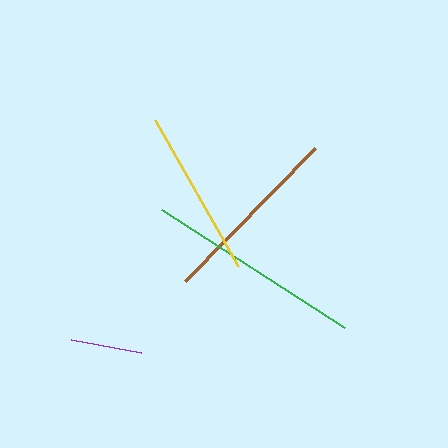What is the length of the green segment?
The green segment is approximately 218 pixels long.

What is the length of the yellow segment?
The yellow segment is approximately 168 pixels long.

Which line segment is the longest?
The green line is the longest at approximately 218 pixels.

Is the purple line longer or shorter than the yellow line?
The yellow line is longer than the purple line.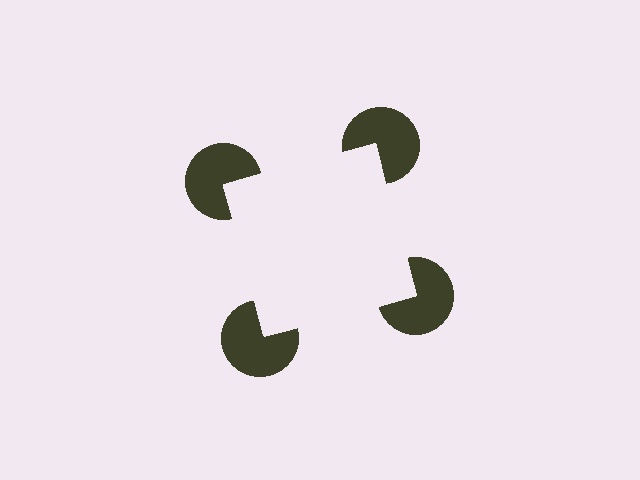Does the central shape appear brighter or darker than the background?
It typically appears slightly brighter than the background, even though no actual brightness change is drawn.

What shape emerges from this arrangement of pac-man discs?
An illusory square — its edges are inferred from the aligned wedge cuts in the pac-man discs, not physically drawn.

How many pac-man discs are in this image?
There are 4 — one at each vertex of the illusory square.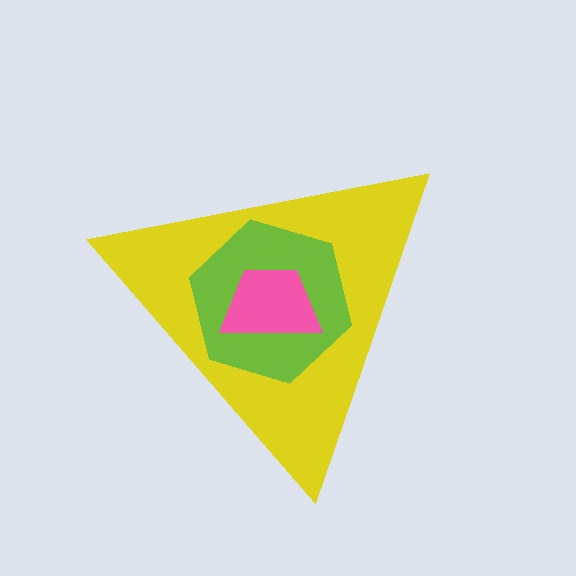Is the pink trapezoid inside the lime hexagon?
Yes.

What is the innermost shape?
The pink trapezoid.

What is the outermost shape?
The yellow triangle.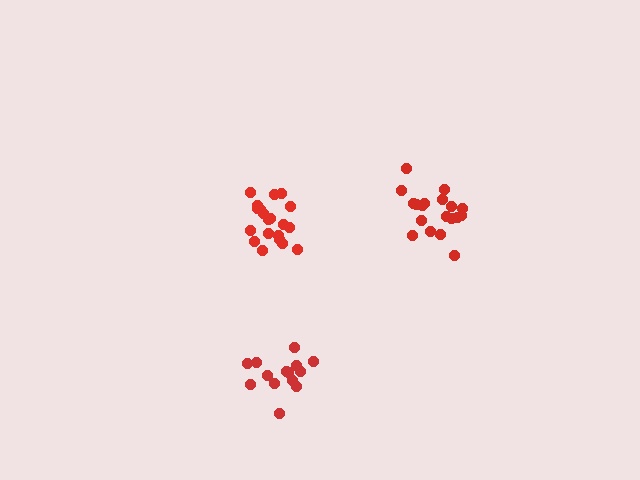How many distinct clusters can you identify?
There are 3 distinct clusters.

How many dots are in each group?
Group 1: 19 dots, Group 2: 20 dots, Group 3: 14 dots (53 total).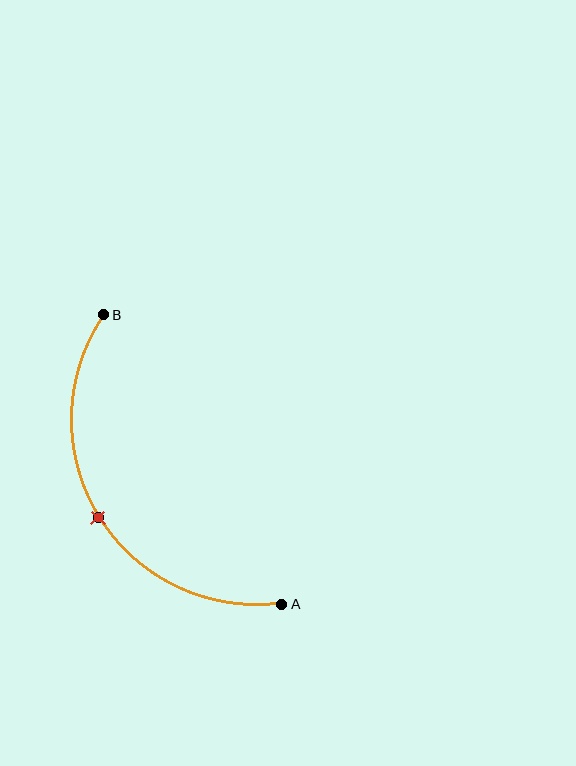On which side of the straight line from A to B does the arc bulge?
The arc bulges to the left of the straight line connecting A and B.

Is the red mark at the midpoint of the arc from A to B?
Yes. The red mark lies on the arc at equal arc-length from both A and B — it is the arc midpoint.